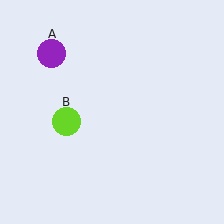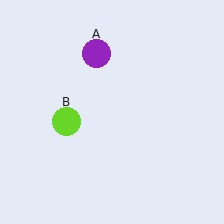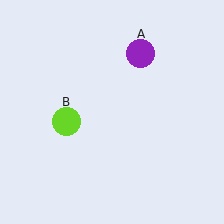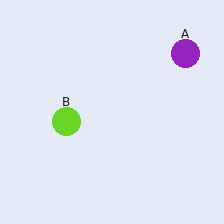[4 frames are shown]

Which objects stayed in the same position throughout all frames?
Lime circle (object B) remained stationary.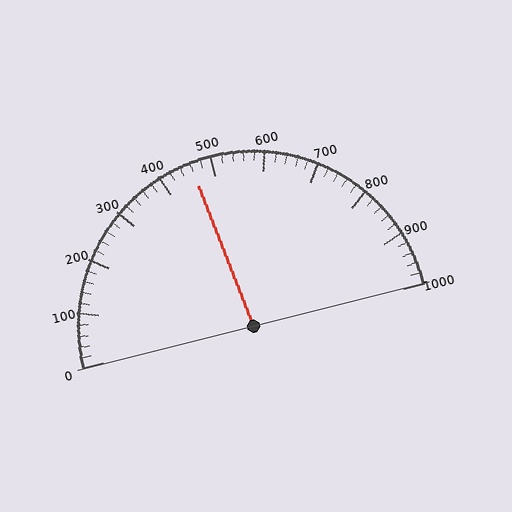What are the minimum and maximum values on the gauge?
The gauge ranges from 0 to 1000.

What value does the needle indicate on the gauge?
The needle indicates approximately 460.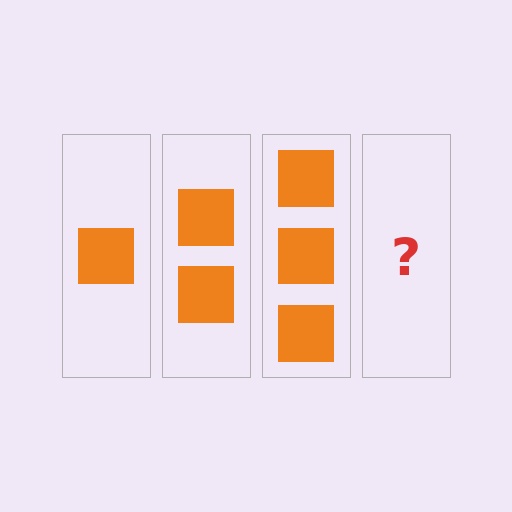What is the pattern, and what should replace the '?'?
The pattern is that each step adds one more square. The '?' should be 4 squares.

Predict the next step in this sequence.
The next step is 4 squares.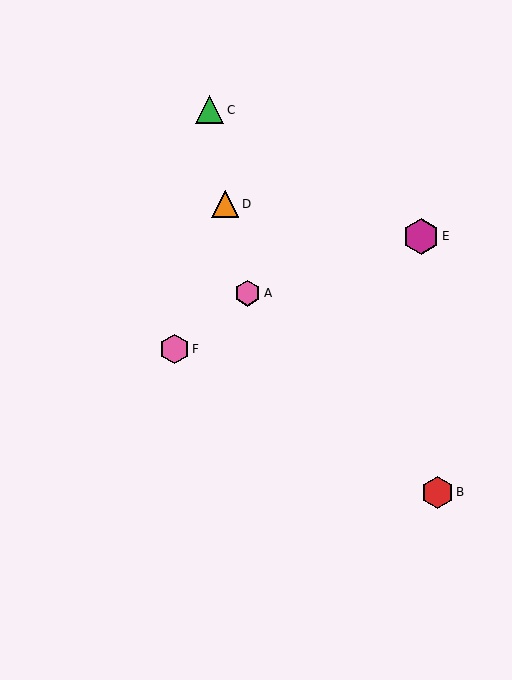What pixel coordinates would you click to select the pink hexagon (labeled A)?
Click at (248, 293) to select the pink hexagon A.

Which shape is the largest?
The magenta hexagon (labeled E) is the largest.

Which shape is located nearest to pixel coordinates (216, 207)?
The orange triangle (labeled D) at (225, 204) is nearest to that location.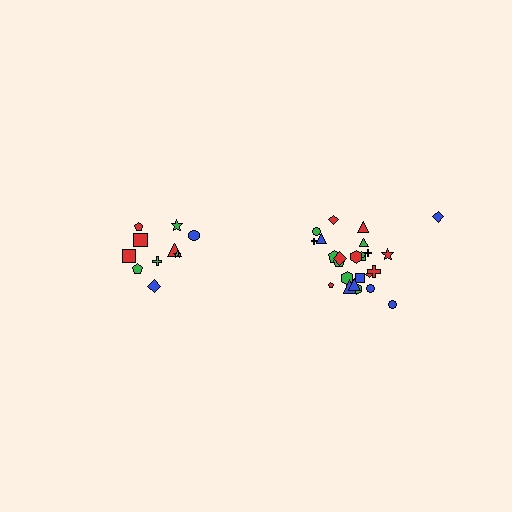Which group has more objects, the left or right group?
The right group.